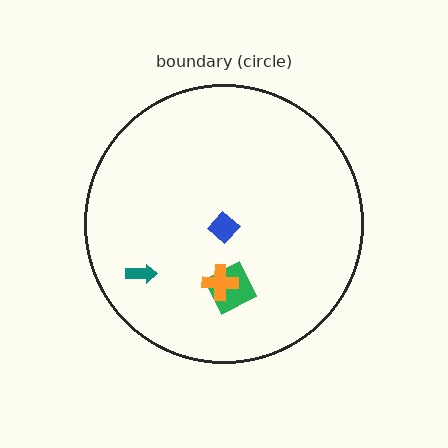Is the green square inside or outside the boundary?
Inside.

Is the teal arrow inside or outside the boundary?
Inside.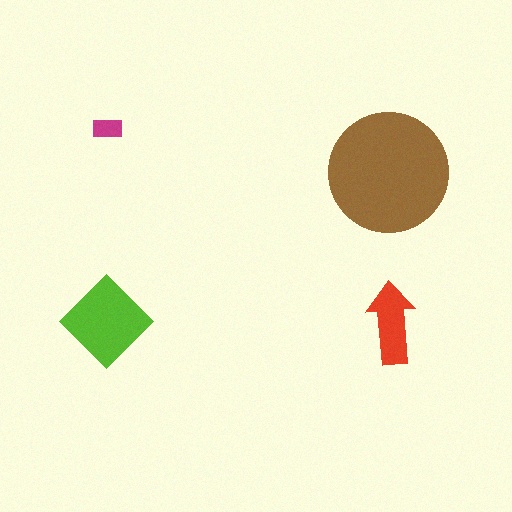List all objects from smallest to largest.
The magenta rectangle, the red arrow, the lime diamond, the brown circle.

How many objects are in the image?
There are 4 objects in the image.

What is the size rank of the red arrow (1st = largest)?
3rd.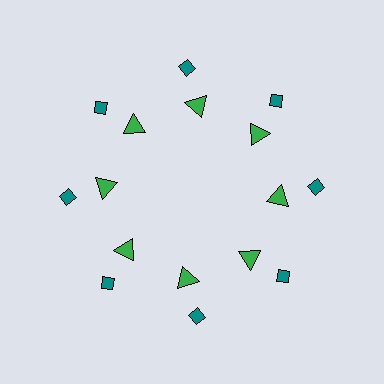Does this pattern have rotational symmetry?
Yes, this pattern has 8-fold rotational symmetry. It looks the same after rotating 45 degrees around the center.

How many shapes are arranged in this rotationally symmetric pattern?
There are 16 shapes, arranged in 8 groups of 2.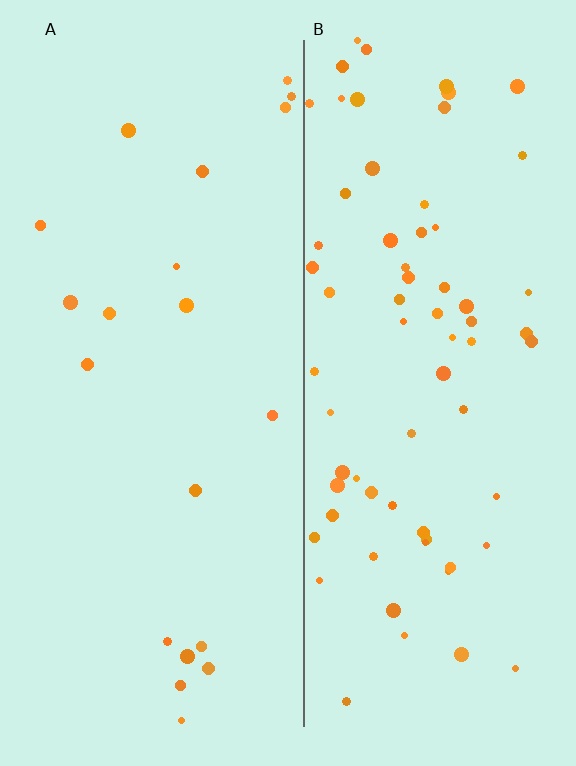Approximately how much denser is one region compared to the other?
Approximately 3.5× — region B over region A.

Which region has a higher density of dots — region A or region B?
B (the right).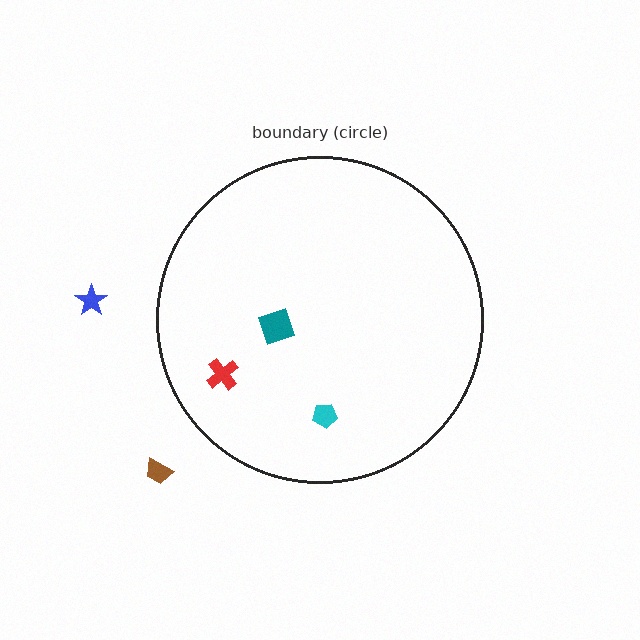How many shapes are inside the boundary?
3 inside, 2 outside.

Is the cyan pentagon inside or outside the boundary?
Inside.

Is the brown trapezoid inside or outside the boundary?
Outside.